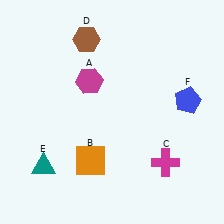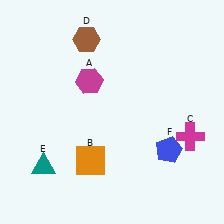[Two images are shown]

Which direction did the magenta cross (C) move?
The magenta cross (C) moved up.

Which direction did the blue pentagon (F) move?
The blue pentagon (F) moved down.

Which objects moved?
The objects that moved are: the magenta cross (C), the blue pentagon (F).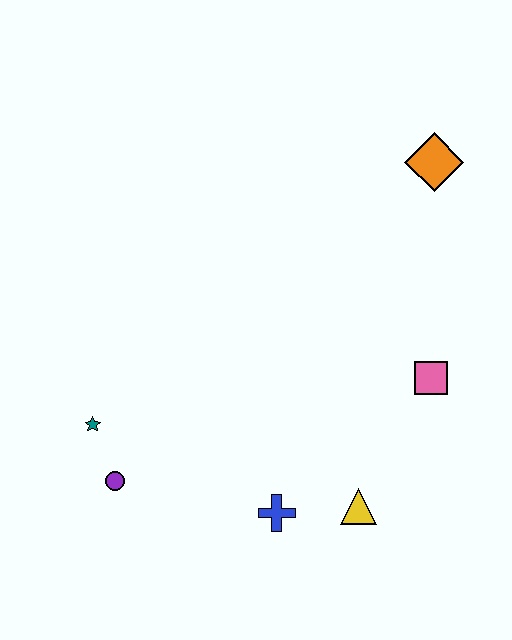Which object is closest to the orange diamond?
The pink square is closest to the orange diamond.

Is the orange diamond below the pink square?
No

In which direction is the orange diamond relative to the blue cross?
The orange diamond is above the blue cross.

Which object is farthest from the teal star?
The orange diamond is farthest from the teal star.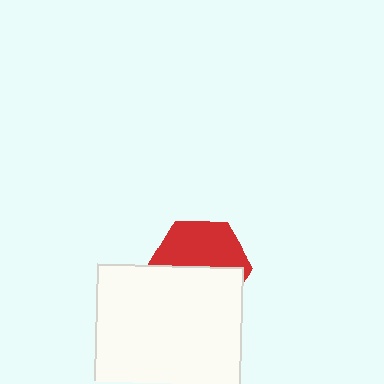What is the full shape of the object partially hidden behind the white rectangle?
The partially hidden object is a red hexagon.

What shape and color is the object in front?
The object in front is a white rectangle.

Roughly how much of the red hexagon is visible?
About half of it is visible (roughly 50%).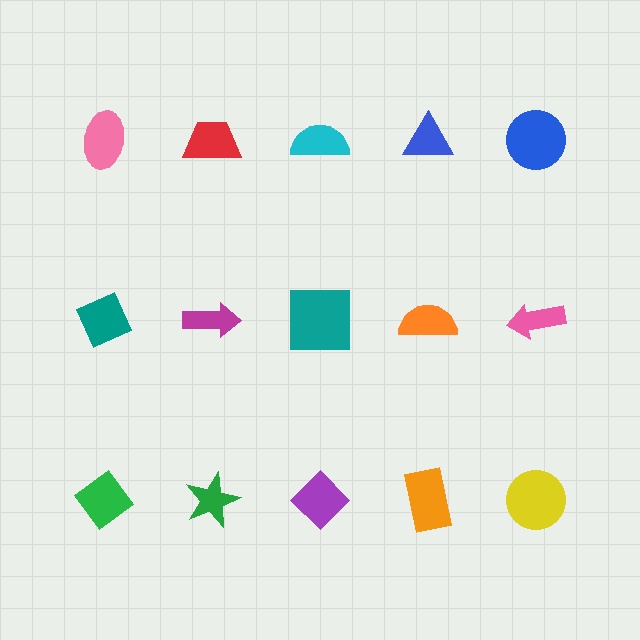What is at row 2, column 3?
A teal square.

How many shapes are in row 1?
5 shapes.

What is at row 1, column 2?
A red trapezoid.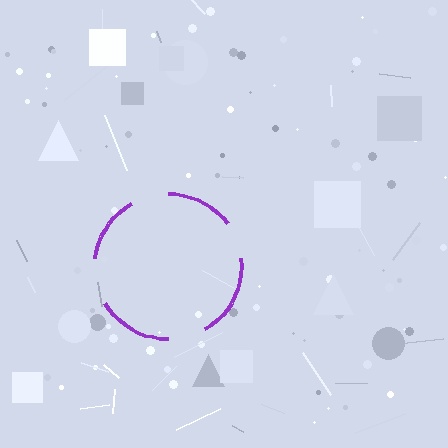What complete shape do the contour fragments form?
The contour fragments form a circle.